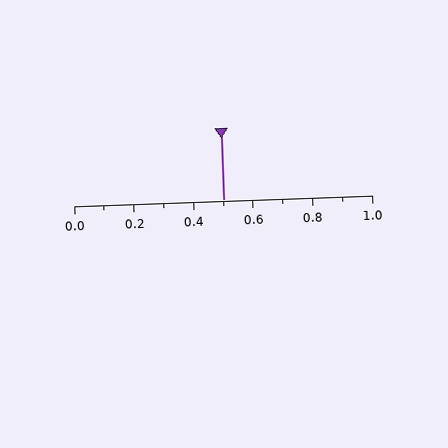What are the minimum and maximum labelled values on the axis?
The axis runs from 0.0 to 1.0.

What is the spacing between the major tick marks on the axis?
The major ticks are spaced 0.2 apart.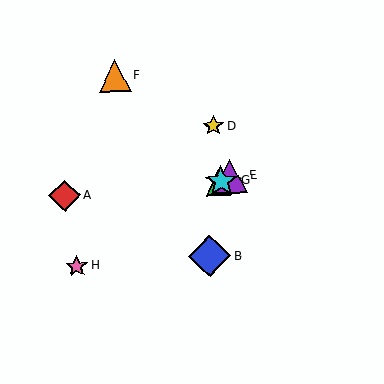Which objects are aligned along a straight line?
Objects C, E, G, H are aligned along a straight line.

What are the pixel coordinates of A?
Object A is at (65, 196).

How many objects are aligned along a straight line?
4 objects (C, E, G, H) are aligned along a straight line.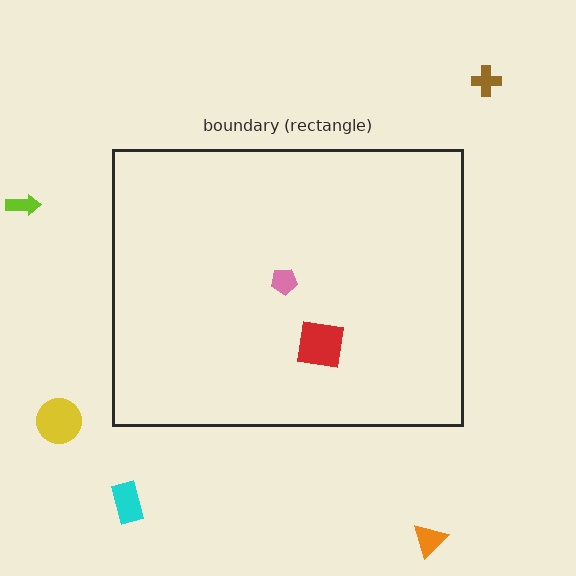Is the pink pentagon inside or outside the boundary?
Inside.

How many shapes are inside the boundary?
2 inside, 5 outside.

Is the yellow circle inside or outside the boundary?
Outside.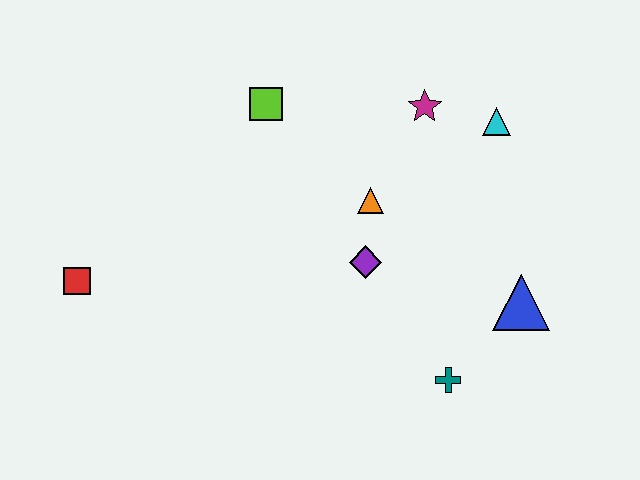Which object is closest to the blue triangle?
The teal cross is closest to the blue triangle.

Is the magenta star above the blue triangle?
Yes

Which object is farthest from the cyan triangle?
The red square is farthest from the cyan triangle.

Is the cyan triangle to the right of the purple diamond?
Yes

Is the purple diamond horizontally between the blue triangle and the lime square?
Yes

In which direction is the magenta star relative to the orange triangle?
The magenta star is above the orange triangle.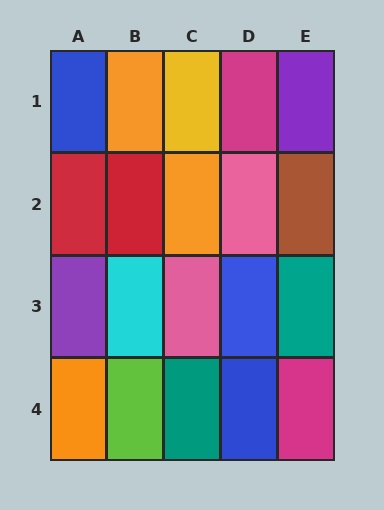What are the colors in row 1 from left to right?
Blue, orange, yellow, magenta, purple.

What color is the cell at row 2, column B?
Red.